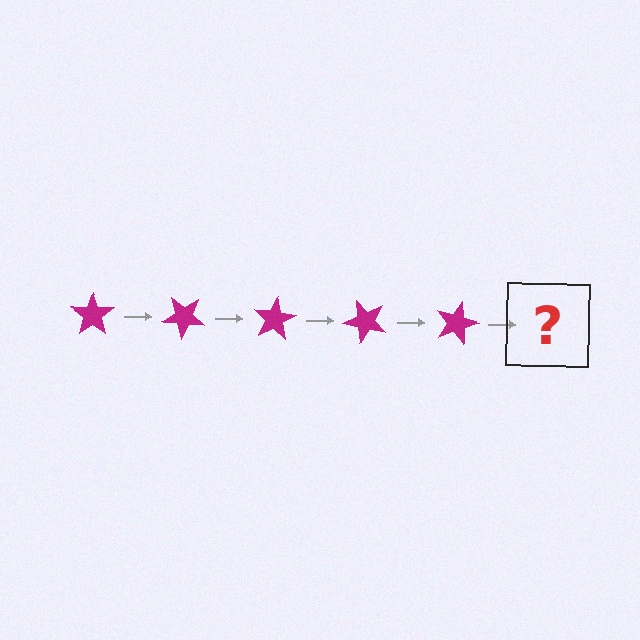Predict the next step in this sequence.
The next step is a magenta star rotated 200 degrees.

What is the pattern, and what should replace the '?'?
The pattern is that the star rotates 40 degrees each step. The '?' should be a magenta star rotated 200 degrees.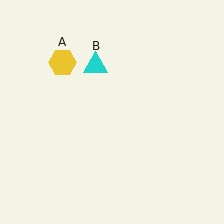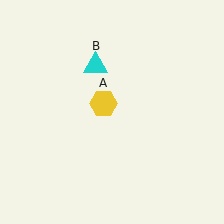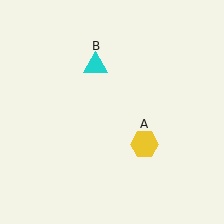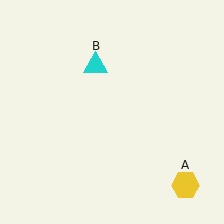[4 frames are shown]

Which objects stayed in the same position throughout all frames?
Cyan triangle (object B) remained stationary.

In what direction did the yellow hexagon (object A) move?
The yellow hexagon (object A) moved down and to the right.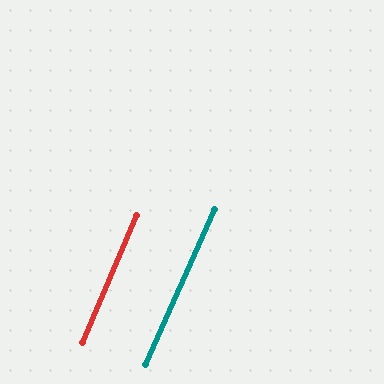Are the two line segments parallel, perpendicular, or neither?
Parallel — their directions differ by only 1.0°.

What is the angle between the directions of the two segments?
Approximately 1 degree.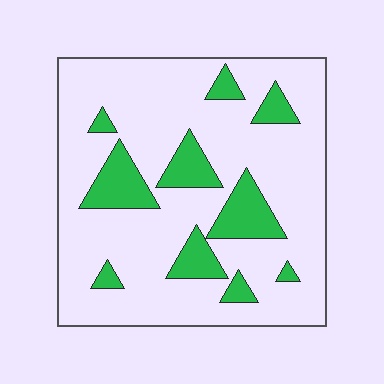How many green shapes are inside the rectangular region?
10.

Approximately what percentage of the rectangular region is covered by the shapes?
Approximately 20%.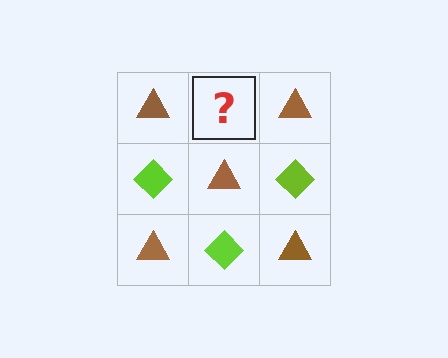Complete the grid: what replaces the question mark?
The question mark should be replaced with a lime diamond.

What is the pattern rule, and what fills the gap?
The rule is that it alternates brown triangle and lime diamond in a checkerboard pattern. The gap should be filled with a lime diamond.